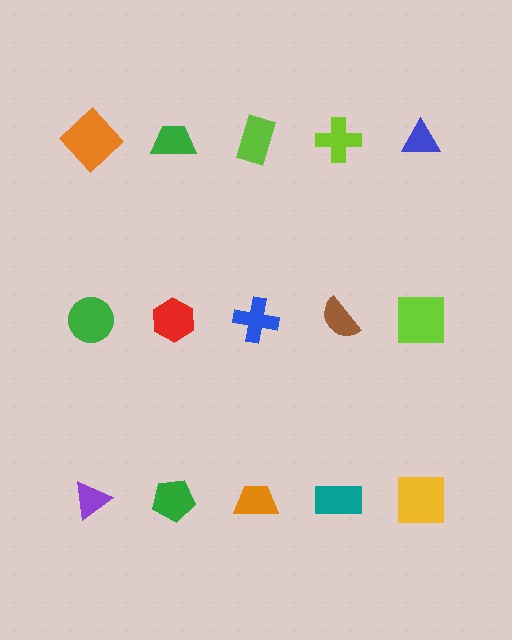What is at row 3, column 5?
A yellow square.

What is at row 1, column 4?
A lime cross.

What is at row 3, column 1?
A purple triangle.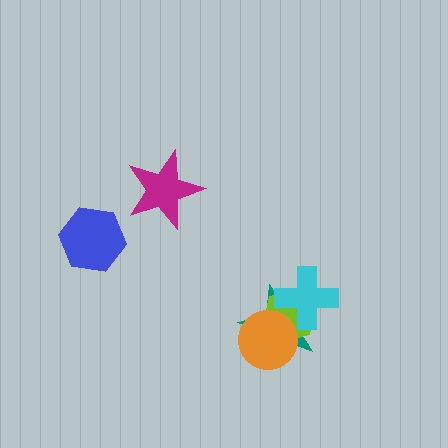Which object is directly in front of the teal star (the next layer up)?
The lime hexagon is directly in front of the teal star.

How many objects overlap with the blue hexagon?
0 objects overlap with the blue hexagon.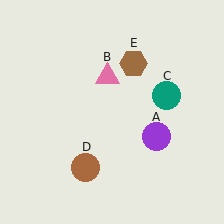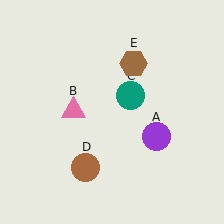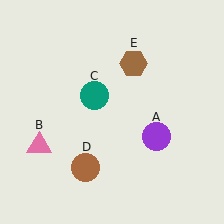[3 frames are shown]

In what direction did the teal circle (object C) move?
The teal circle (object C) moved left.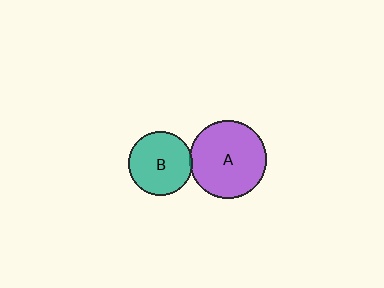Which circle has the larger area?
Circle A (purple).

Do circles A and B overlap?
Yes.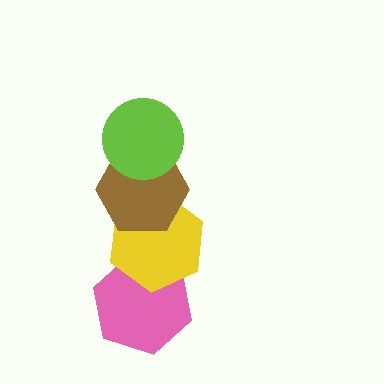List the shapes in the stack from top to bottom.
From top to bottom: the lime circle, the brown hexagon, the yellow hexagon, the pink hexagon.